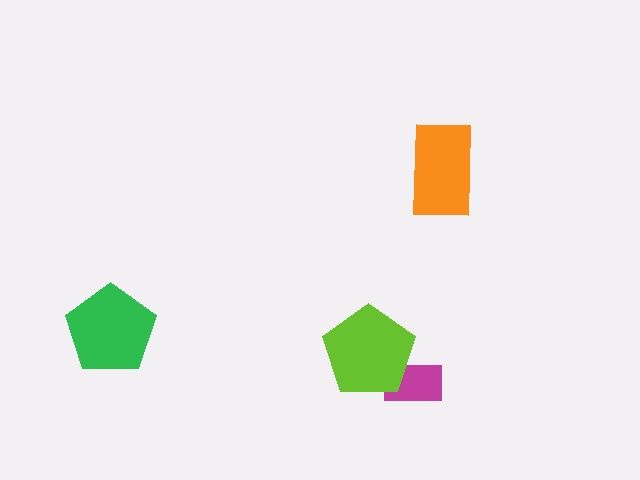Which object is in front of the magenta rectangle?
The lime pentagon is in front of the magenta rectangle.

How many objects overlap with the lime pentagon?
1 object overlaps with the lime pentagon.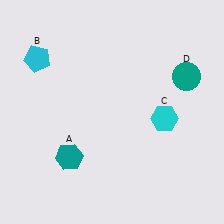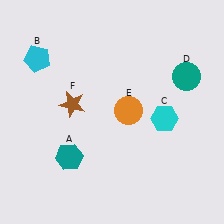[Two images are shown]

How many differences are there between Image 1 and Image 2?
There are 2 differences between the two images.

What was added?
An orange circle (E), a brown star (F) were added in Image 2.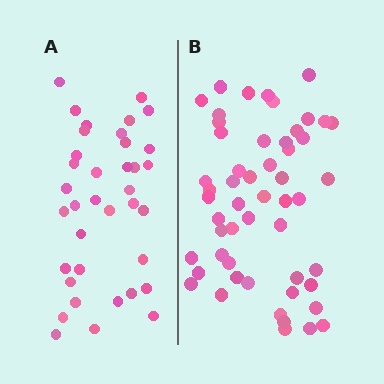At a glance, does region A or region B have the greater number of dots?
Region B (the right region) has more dots.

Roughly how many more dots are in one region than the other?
Region B has approximately 15 more dots than region A.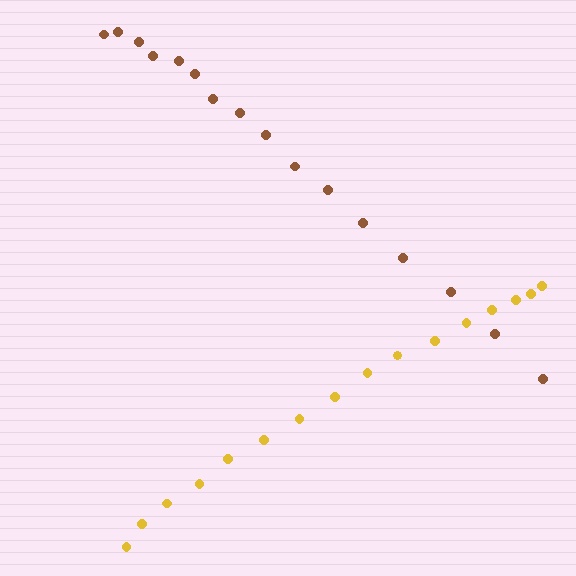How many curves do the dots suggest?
There are 2 distinct paths.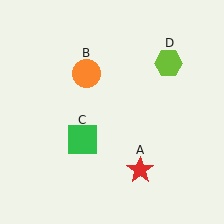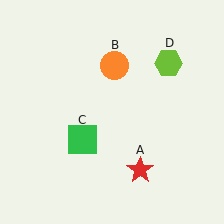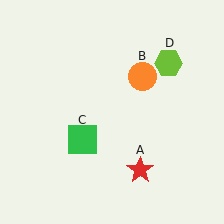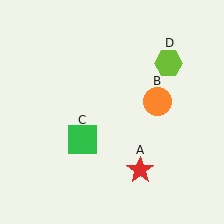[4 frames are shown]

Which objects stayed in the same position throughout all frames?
Red star (object A) and green square (object C) and lime hexagon (object D) remained stationary.